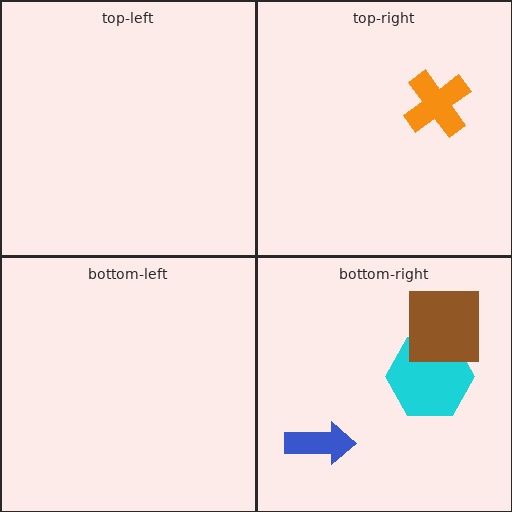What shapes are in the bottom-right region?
The blue arrow, the cyan hexagon, the brown square.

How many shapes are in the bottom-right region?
3.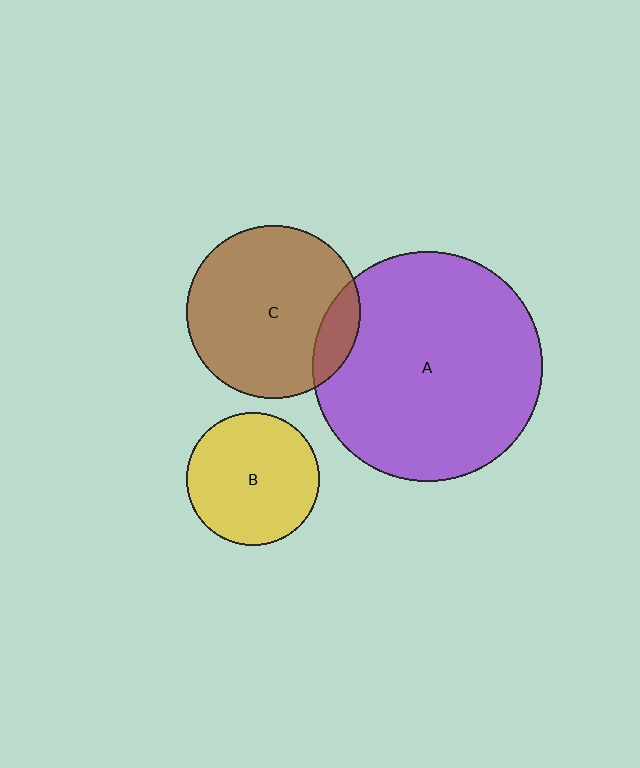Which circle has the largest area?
Circle A (purple).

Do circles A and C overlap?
Yes.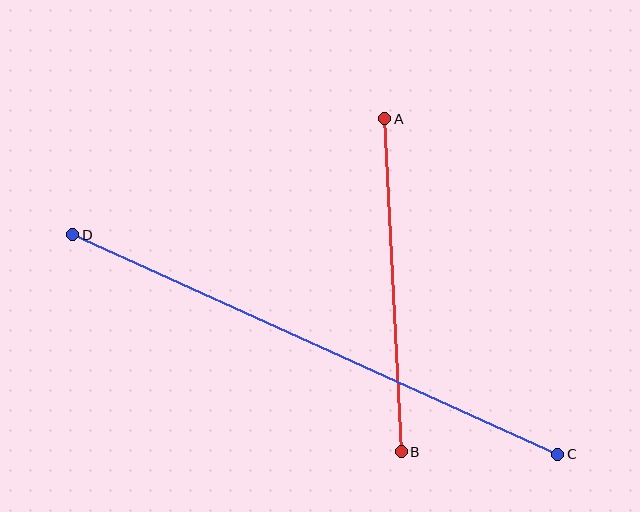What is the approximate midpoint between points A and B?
The midpoint is at approximately (393, 285) pixels.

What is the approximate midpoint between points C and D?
The midpoint is at approximately (315, 344) pixels.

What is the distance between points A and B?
The distance is approximately 334 pixels.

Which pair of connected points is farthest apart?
Points C and D are farthest apart.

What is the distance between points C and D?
The distance is approximately 533 pixels.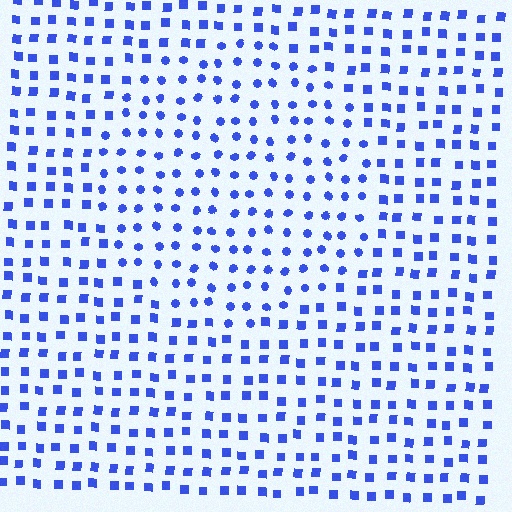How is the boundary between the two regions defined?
The boundary is defined by a change in element shape: circles inside vs. squares outside. All elements share the same color and spacing.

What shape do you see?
I see a circle.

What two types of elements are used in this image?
The image uses circles inside the circle region and squares outside it.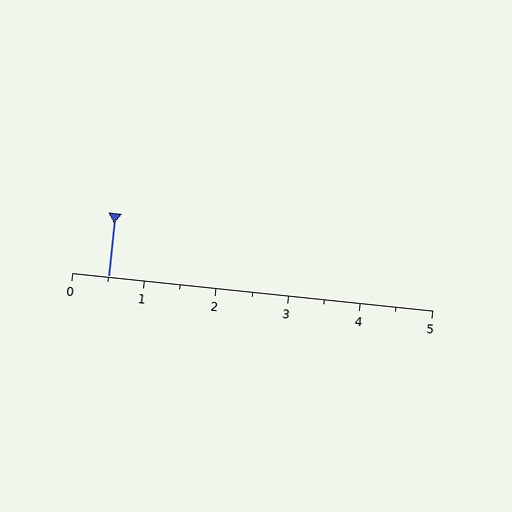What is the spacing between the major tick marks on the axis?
The major ticks are spaced 1 apart.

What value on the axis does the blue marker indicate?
The marker indicates approximately 0.5.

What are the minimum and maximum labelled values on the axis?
The axis runs from 0 to 5.